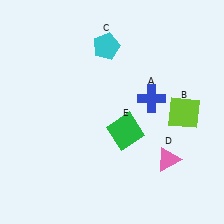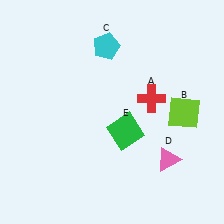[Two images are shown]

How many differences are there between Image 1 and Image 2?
There is 1 difference between the two images.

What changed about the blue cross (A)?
In Image 1, A is blue. In Image 2, it changed to red.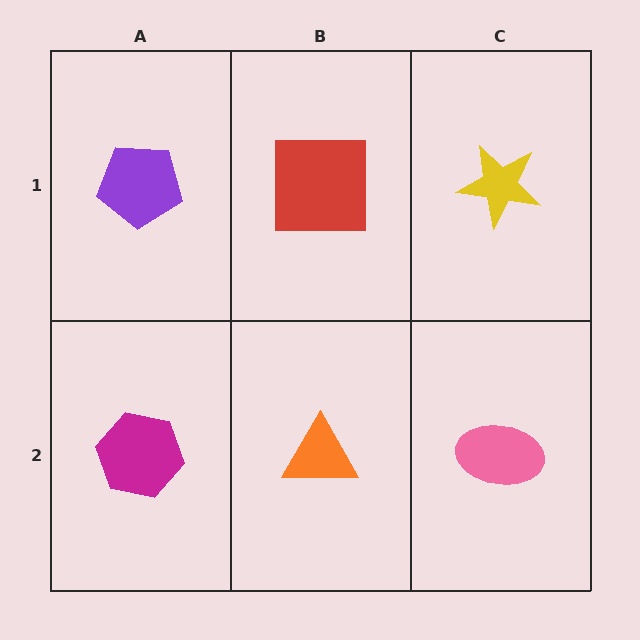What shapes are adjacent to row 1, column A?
A magenta hexagon (row 2, column A), a red square (row 1, column B).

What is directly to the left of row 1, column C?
A red square.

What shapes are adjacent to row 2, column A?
A purple pentagon (row 1, column A), an orange triangle (row 2, column B).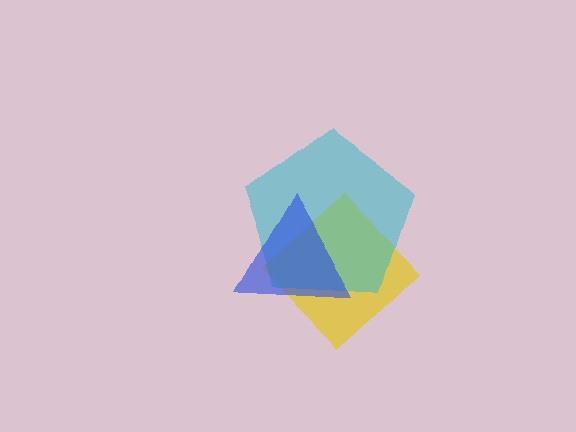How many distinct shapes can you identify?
There are 3 distinct shapes: a yellow diamond, a cyan pentagon, a blue triangle.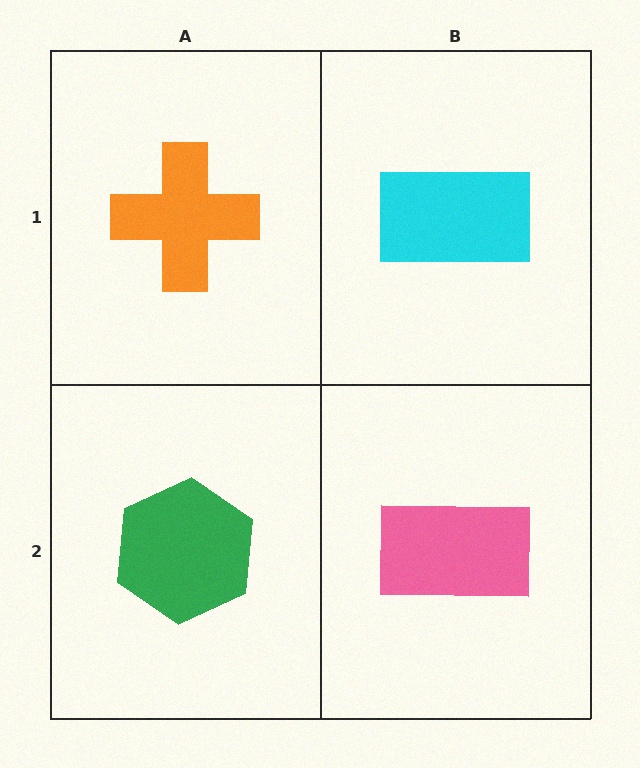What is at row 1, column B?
A cyan rectangle.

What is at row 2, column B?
A pink rectangle.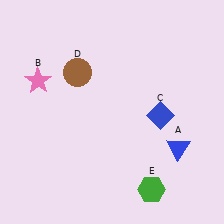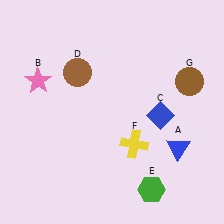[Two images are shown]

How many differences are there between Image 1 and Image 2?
There are 2 differences between the two images.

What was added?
A yellow cross (F), a brown circle (G) were added in Image 2.